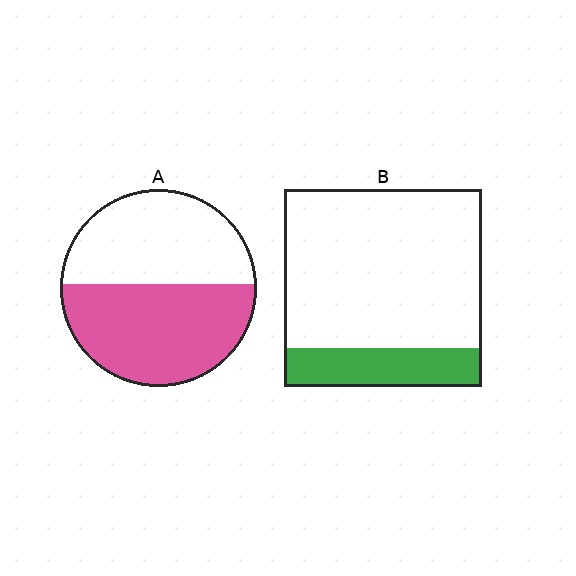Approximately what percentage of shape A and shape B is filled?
A is approximately 55% and B is approximately 20%.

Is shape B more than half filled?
No.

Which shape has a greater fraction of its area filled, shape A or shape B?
Shape A.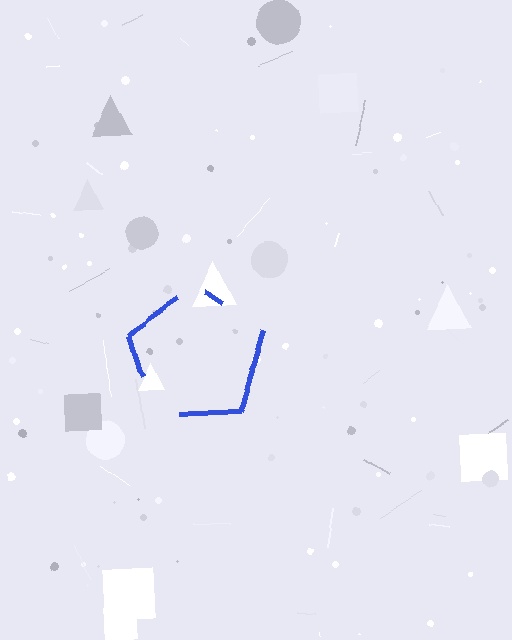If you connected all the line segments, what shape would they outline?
They would outline a pentagon.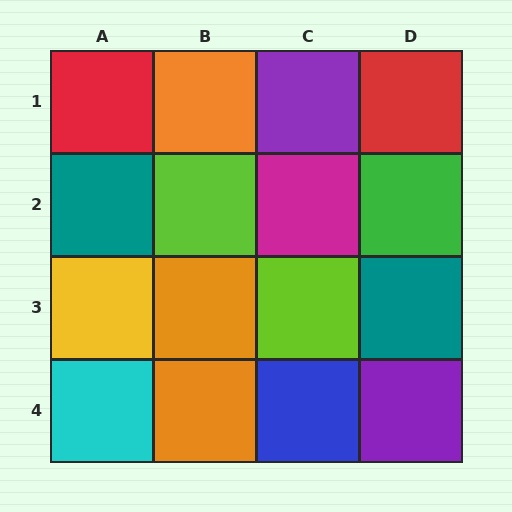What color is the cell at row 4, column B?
Orange.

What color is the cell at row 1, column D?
Red.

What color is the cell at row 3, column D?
Teal.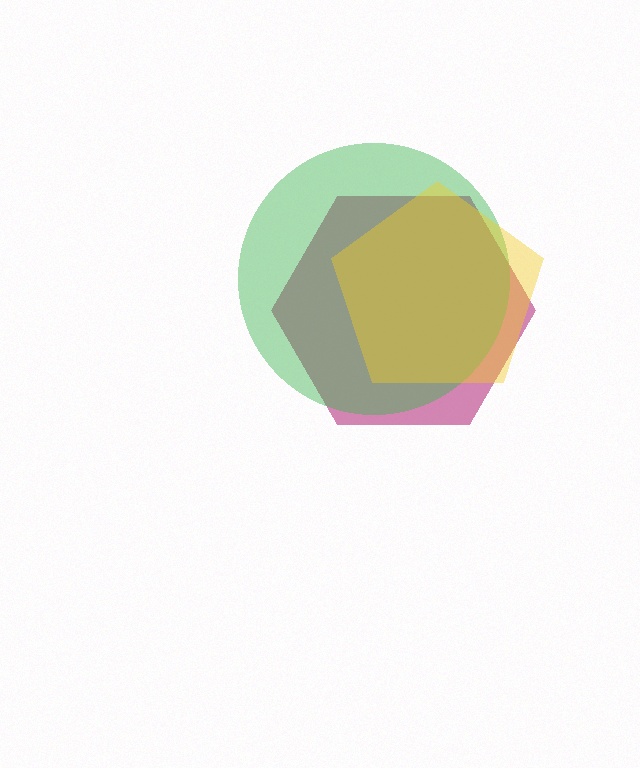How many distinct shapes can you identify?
There are 3 distinct shapes: a magenta hexagon, a green circle, a yellow pentagon.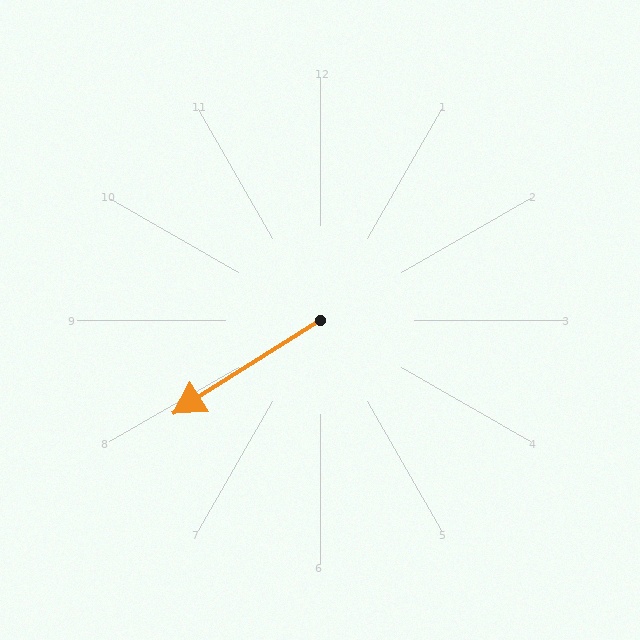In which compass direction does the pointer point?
Southwest.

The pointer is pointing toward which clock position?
Roughly 8 o'clock.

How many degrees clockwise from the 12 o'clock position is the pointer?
Approximately 238 degrees.